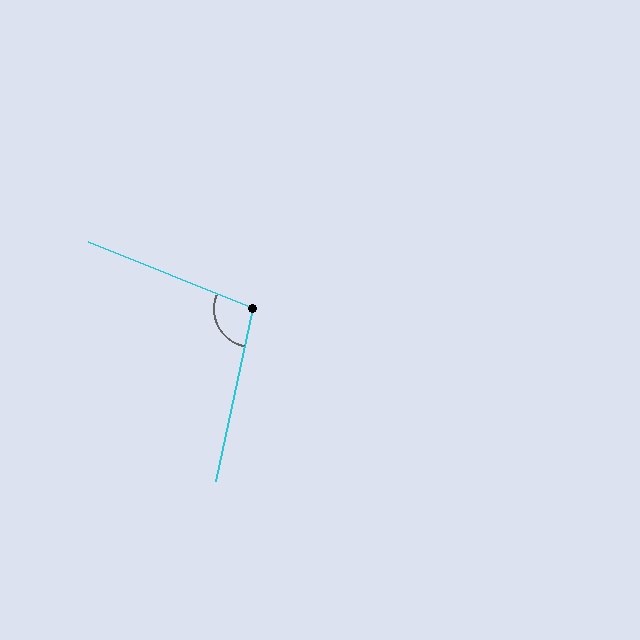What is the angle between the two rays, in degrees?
Approximately 100 degrees.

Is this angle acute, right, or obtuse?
It is obtuse.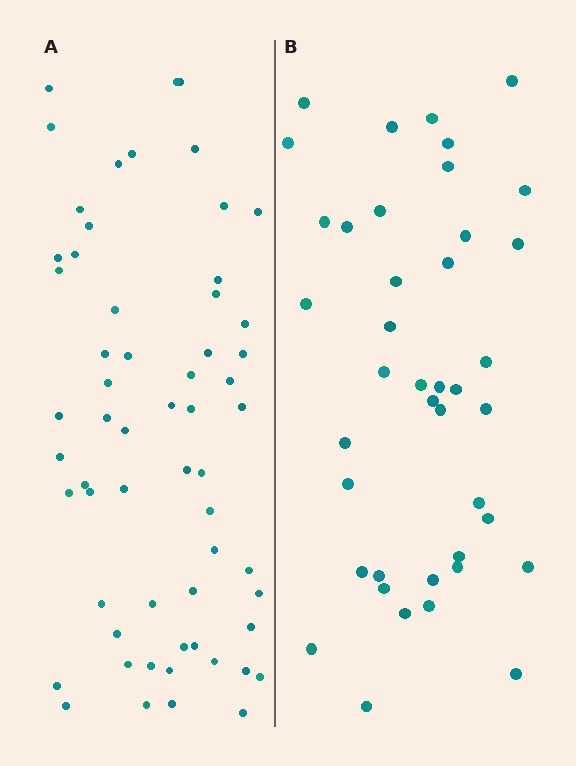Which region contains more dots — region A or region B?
Region A (the left region) has more dots.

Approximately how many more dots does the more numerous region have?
Region A has approximately 20 more dots than region B.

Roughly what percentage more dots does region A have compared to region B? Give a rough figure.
About 45% more.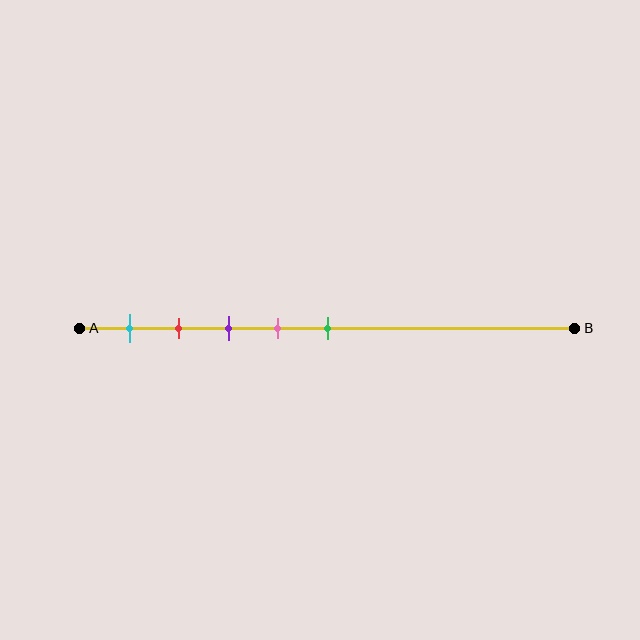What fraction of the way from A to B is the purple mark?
The purple mark is approximately 30% (0.3) of the way from A to B.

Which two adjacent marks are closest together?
The red and purple marks are the closest adjacent pair.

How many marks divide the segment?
There are 5 marks dividing the segment.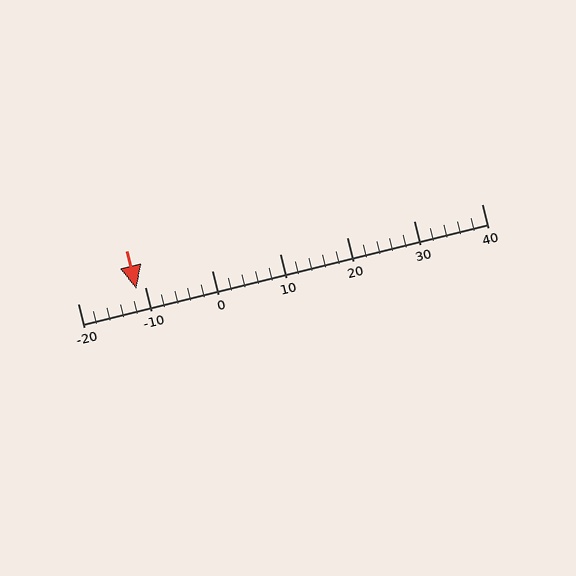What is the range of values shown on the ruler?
The ruler shows values from -20 to 40.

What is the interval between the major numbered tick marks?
The major tick marks are spaced 10 units apart.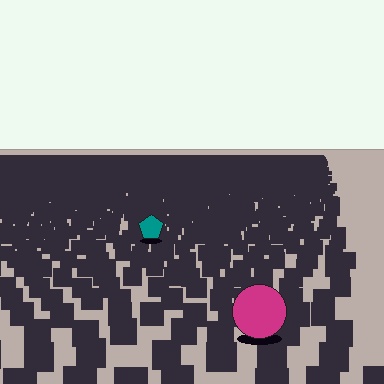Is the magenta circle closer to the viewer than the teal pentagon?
Yes. The magenta circle is closer — you can tell from the texture gradient: the ground texture is coarser near it.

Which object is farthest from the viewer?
The teal pentagon is farthest from the viewer. It appears smaller and the ground texture around it is denser.